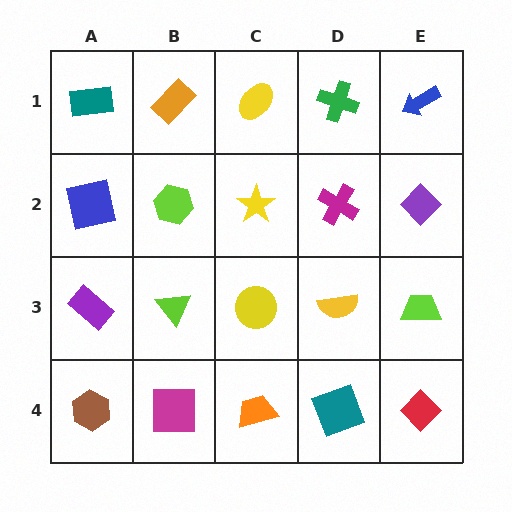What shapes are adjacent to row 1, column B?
A lime hexagon (row 2, column B), a teal rectangle (row 1, column A), a yellow ellipse (row 1, column C).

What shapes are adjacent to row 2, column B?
An orange rectangle (row 1, column B), a lime triangle (row 3, column B), a blue square (row 2, column A), a yellow star (row 2, column C).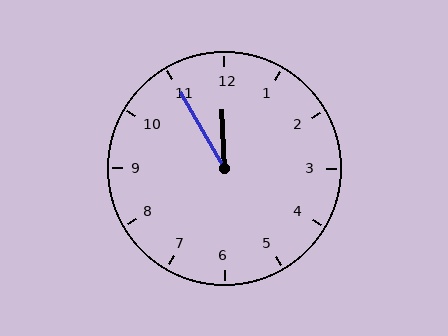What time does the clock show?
11:55.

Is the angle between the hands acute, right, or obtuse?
It is acute.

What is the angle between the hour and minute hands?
Approximately 28 degrees.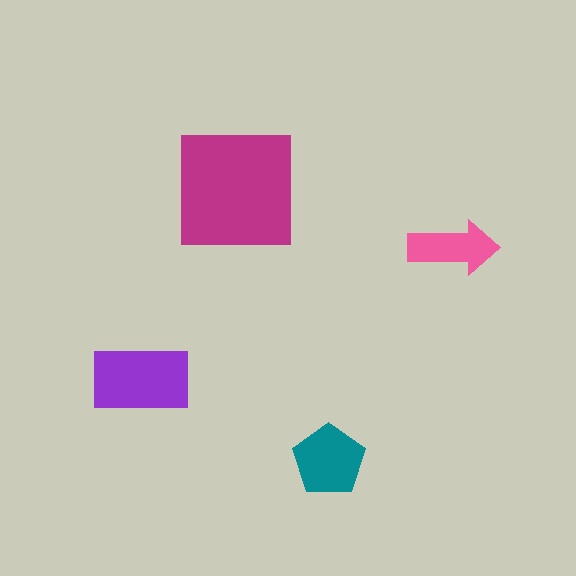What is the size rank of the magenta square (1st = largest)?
1st.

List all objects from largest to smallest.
The magenta square, the purple rectangle, the teal pentagon, the pink arrow.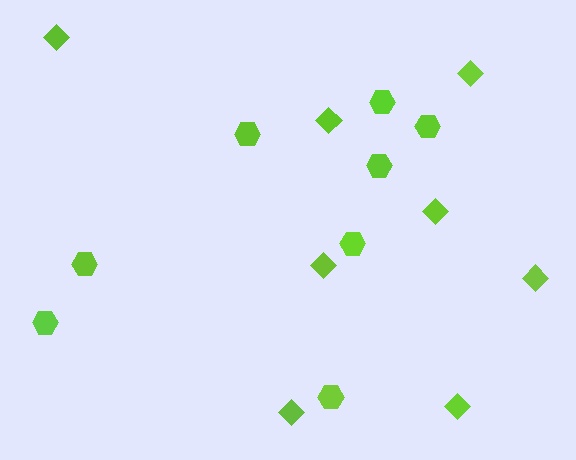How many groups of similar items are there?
There are 2 groups: one group of hexagons (8) and one group of diamonds (8).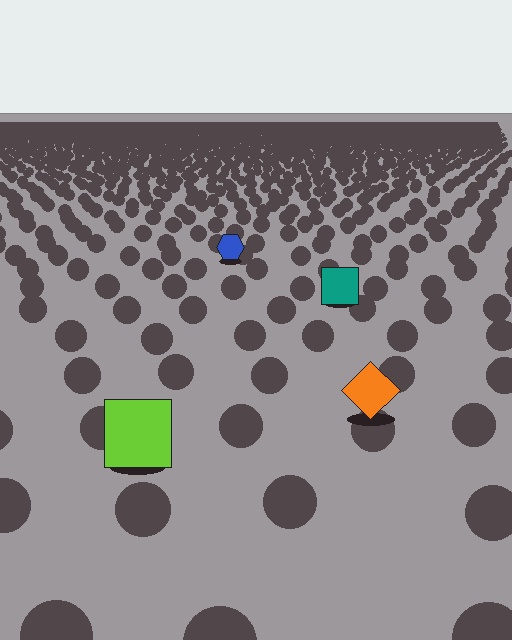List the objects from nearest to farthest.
From nearest to farthest: the lime square, the orange diamond, the teal square, the blue hexagon.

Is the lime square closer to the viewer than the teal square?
Yes. The lime square is closer — you can tell from the texture gradient: the ground texture is coarser near it.